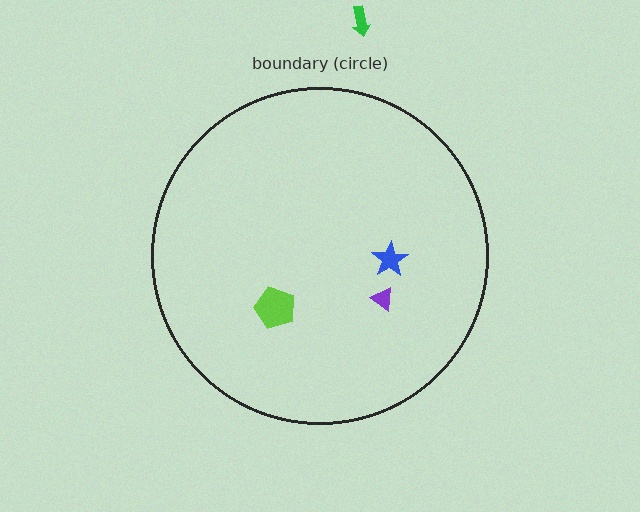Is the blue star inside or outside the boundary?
Inside.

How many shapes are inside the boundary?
3 inside, 1 outside.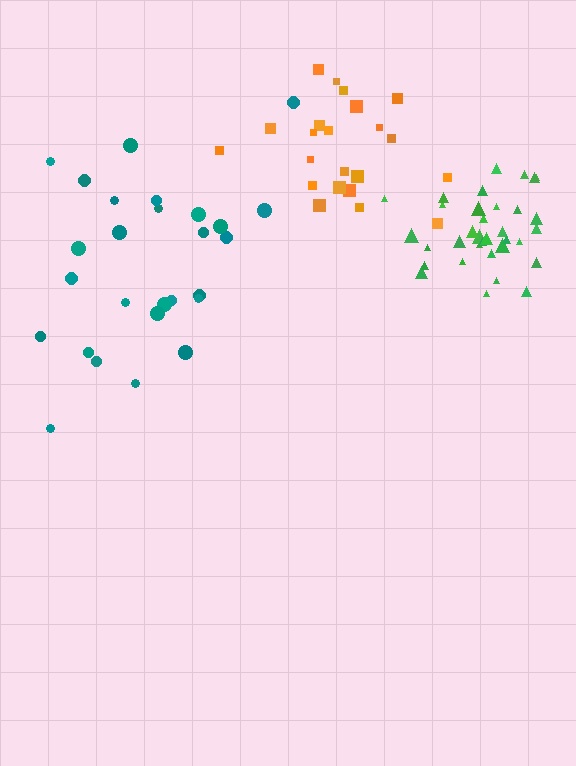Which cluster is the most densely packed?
Green.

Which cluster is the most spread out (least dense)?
Teal.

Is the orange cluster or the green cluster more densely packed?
Green.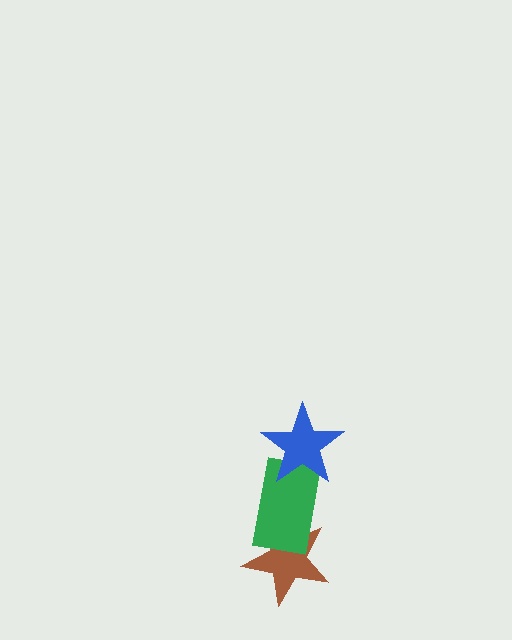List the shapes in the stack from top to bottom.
From top to bottom: the blue star, the green rectangle, the brown star.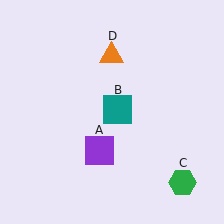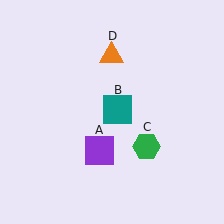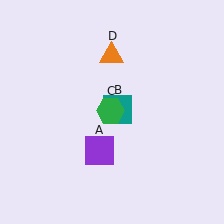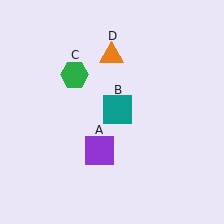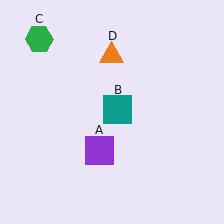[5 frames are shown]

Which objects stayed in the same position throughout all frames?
Purple square (object A) and teal square (object B) and orange triangle (object D) remained stationary.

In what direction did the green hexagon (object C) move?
The green hexagon (object C) moved up and to the left.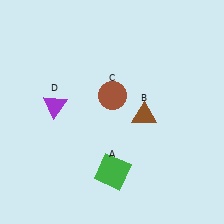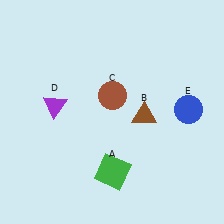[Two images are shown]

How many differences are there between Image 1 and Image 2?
There is 1 difference between the two images.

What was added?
A blue circle (E) was added in Image 2.